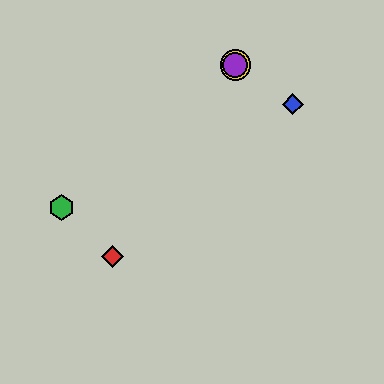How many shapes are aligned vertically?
2 shapes (the yellow circle, the purple circle) are aligned vertically.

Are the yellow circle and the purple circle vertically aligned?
Yes, both are at x≈235.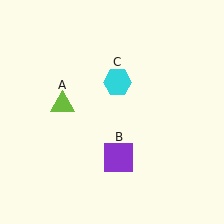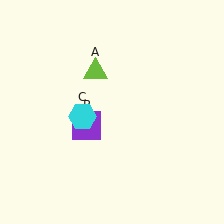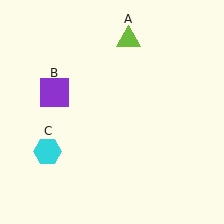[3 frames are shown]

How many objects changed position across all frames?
3 objects changed position: lime triangle (object A), purple square (object B), cyan hexagon (object C).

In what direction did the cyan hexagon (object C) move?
The cyan hexagon (object C) moved down and to the left.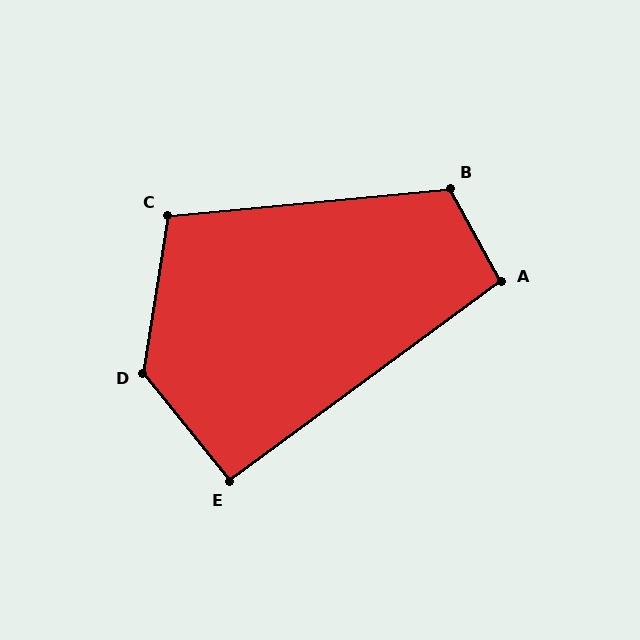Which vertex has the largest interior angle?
D, at approximately 132 degrees.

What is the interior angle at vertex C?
Approximately 104 degrees (obtuse).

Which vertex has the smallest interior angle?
E, at approximately 92 degrees.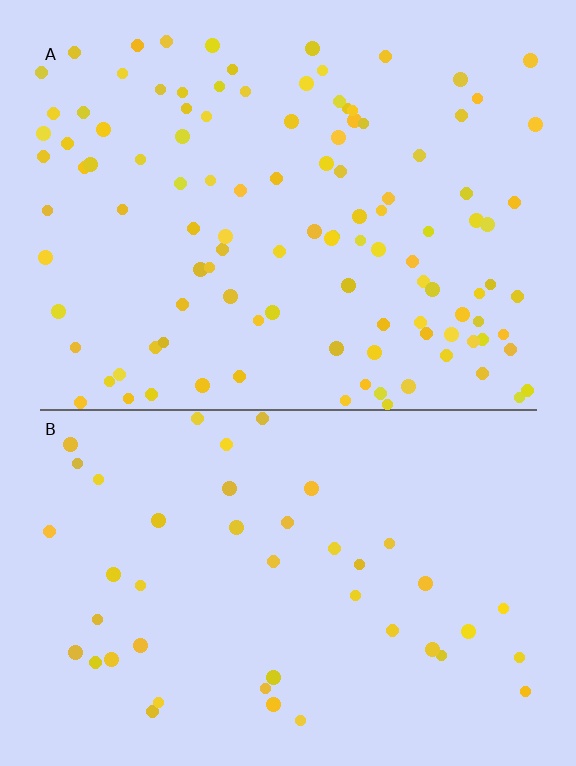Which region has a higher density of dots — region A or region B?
A (the top).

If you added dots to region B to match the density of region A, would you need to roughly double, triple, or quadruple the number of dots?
Approximately double.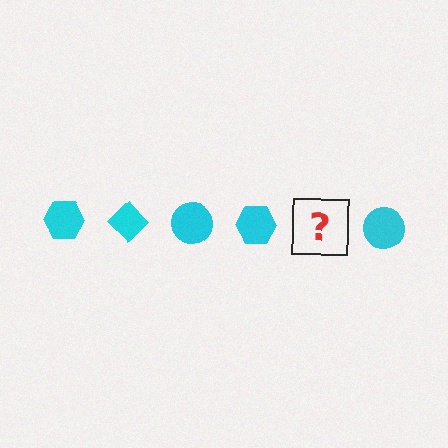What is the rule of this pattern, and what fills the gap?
The rule is that the pattern cycles through hexagon, diamond, circle shapes in cyan. The gap should be filled with a cyan diamond.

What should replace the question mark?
The question mark should be replaced with a cyan diamond.